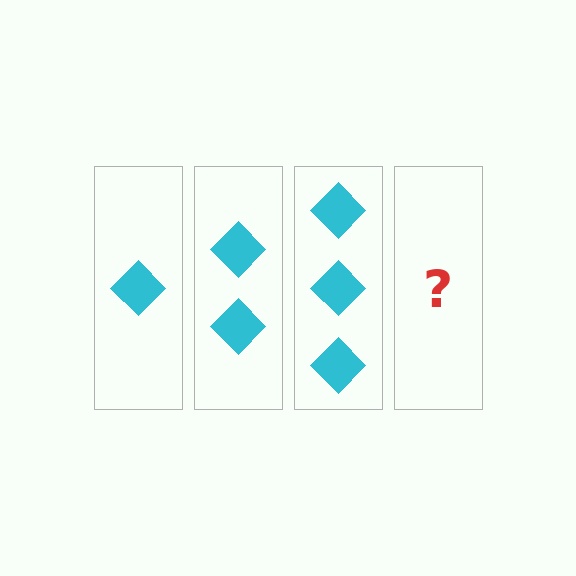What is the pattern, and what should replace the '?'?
The pattern is that each step adds one more diamond. The '?' should be 4 diamonds.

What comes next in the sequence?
The next element should be 4 diamonds.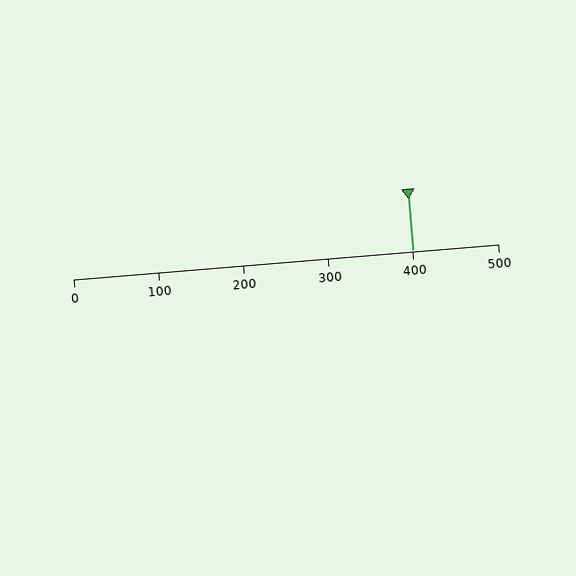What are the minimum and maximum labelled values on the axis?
The axis runs from 0 to 500.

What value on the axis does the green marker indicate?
The marker indicates approximately 400.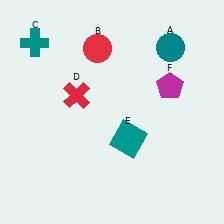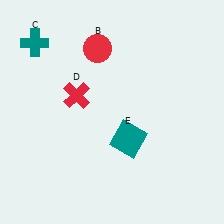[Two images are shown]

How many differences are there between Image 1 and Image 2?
There are 2 differences between the two images.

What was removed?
The teal circle (A), the magenta pentagon (F) were removed in Image 2.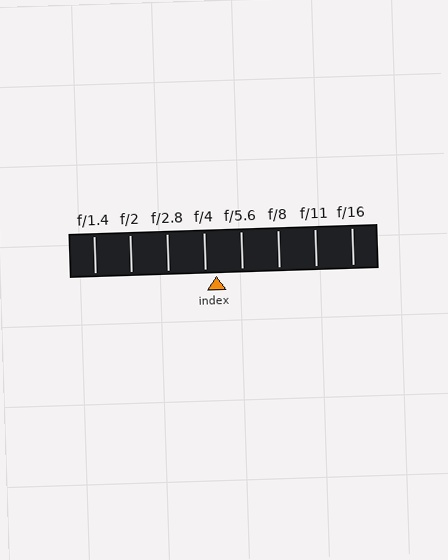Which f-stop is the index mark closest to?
The index mark is closest to f/4.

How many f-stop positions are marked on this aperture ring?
There are 8 f-stop positions marked.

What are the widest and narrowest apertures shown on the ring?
The widest aperture shown is f/1.4 and the narrowest is f/16.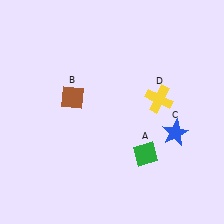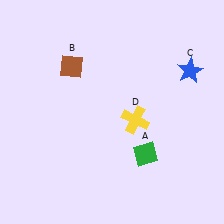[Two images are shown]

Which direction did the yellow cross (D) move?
The yellow cross (D) moved left.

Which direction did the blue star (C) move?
The blue star (C) moved up.